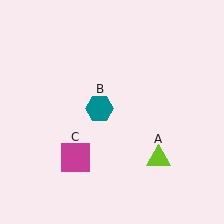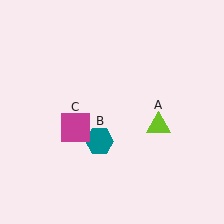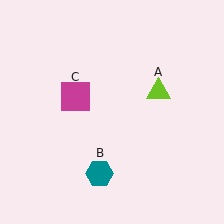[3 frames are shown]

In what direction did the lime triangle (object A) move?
The lime triangle (object A) moved up.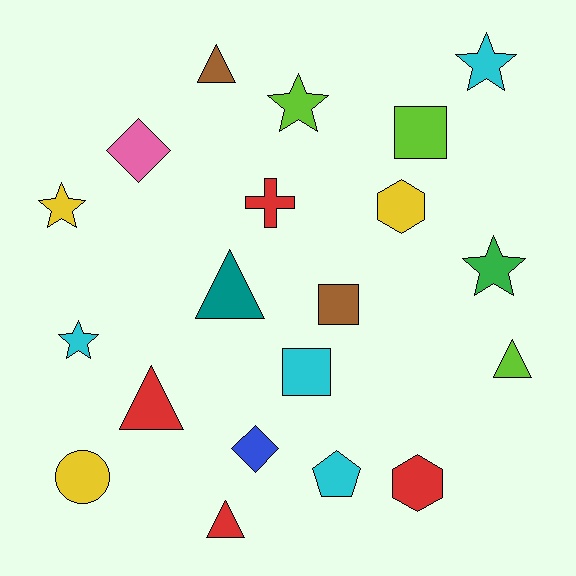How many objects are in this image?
There are 20 objects.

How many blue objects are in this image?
There is 1 blue object.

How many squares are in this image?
There are 3 squares.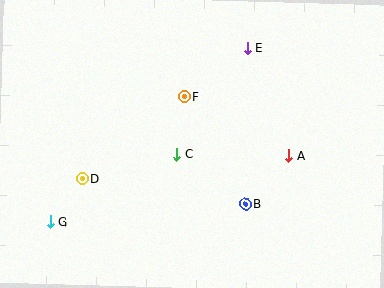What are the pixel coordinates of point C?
Point C is at (177, 154).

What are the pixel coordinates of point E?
Point E is at (247, 48).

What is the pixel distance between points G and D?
The distance between G and D is 54 pixels.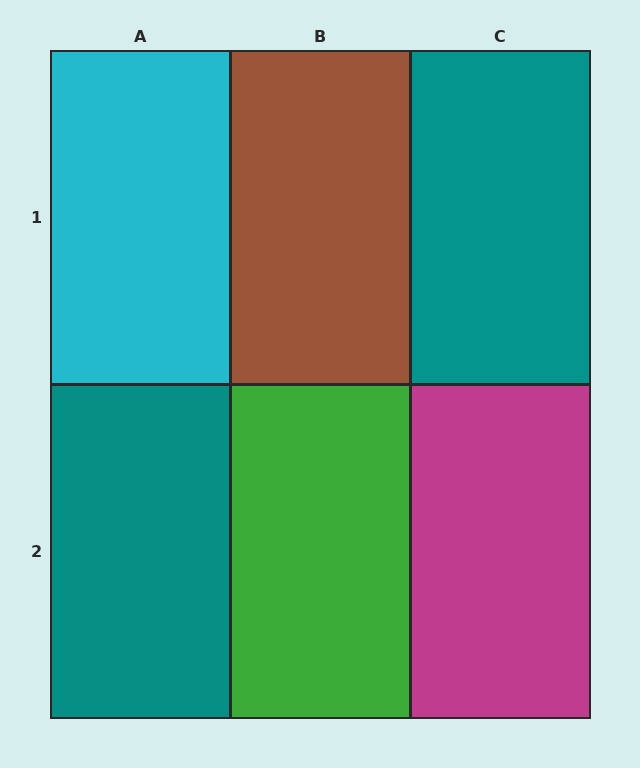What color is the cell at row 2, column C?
Magenta.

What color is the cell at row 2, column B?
Green.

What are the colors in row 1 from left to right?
Cyan, brown, teal.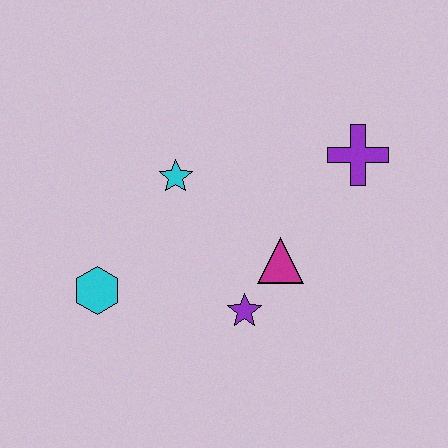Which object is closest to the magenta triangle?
The purple star is closest to the magenta triangle.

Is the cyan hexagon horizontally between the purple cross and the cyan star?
No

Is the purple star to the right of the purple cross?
No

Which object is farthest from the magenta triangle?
The cyan hexagon is farthest from the magenta triangle.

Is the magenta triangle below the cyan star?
Yes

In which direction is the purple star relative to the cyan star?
The purple star is below the cyan star.